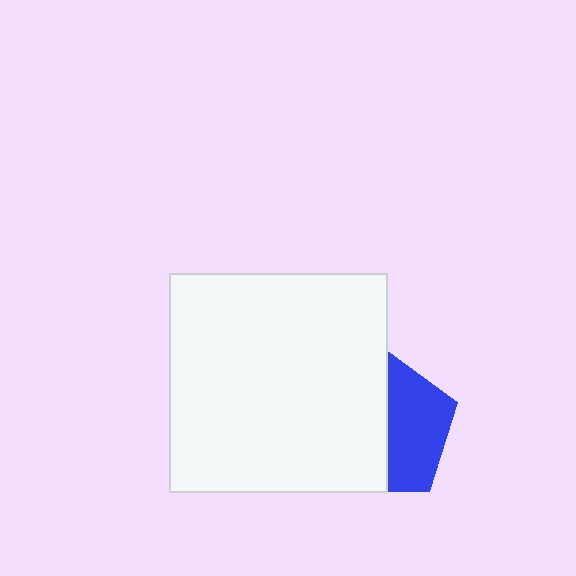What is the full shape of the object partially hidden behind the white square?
The partially hidden object is a blue pentagon.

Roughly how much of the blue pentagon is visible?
About half of it is visible (roughly 45%).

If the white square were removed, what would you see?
You would see the complete blue pentagon.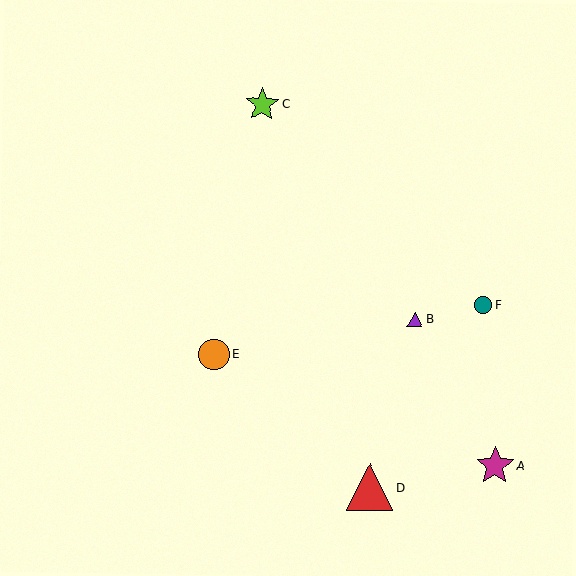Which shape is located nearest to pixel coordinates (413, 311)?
The purple triangle (labeled B) at (415, 319) is nearest to that location.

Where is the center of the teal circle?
The center of the teal circle is at (483, 305).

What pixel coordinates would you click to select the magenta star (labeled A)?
Click at (495, 466) to select the magenta star A.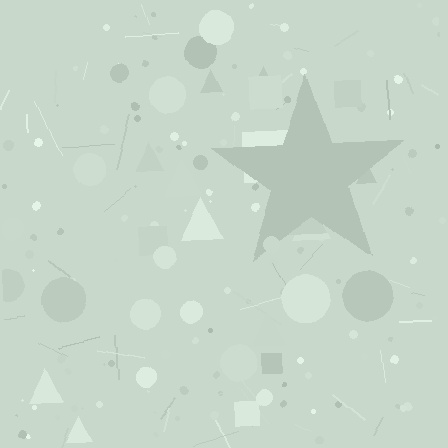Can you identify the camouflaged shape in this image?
The camouflaged shape is a star.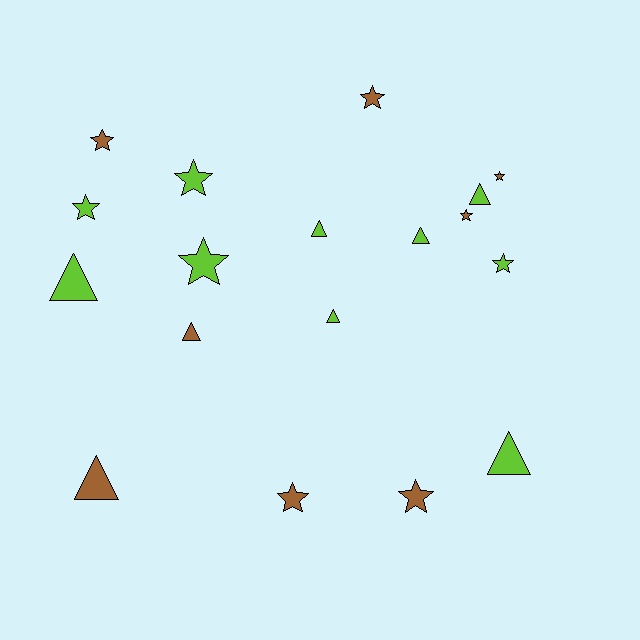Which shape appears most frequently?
Star, with 10 objects.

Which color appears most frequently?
Lime, with 10 objects.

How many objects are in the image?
There are 18 objects.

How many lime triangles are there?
There are 6 lime triangles.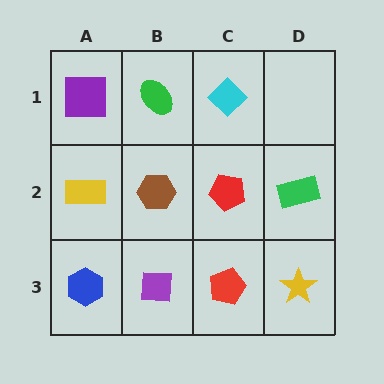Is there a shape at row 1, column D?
No, that cell is empty.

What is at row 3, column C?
A red pentagon.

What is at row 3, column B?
A purple square.